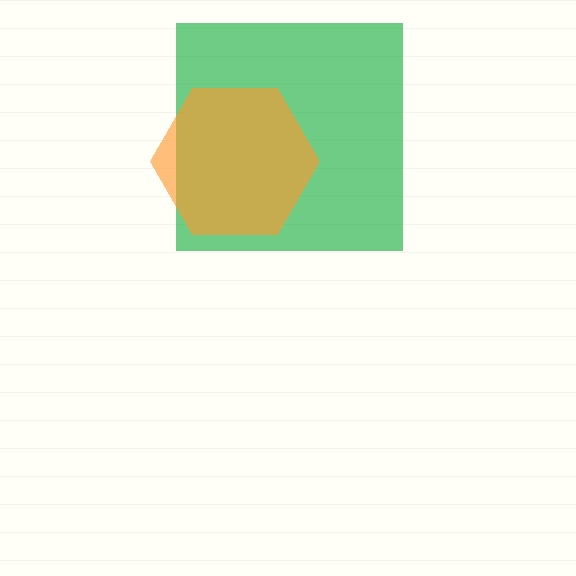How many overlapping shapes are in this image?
There are 2 overlapping shapes in the image.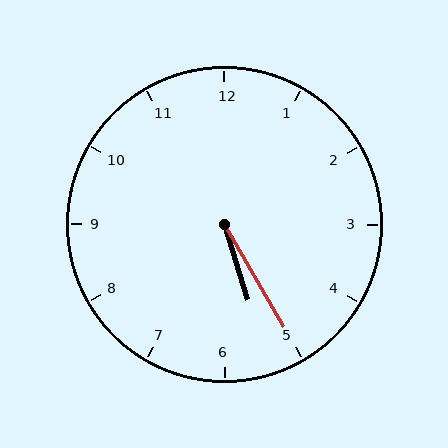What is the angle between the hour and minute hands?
Approximately 12 degrees.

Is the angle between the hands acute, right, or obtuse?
It is acute.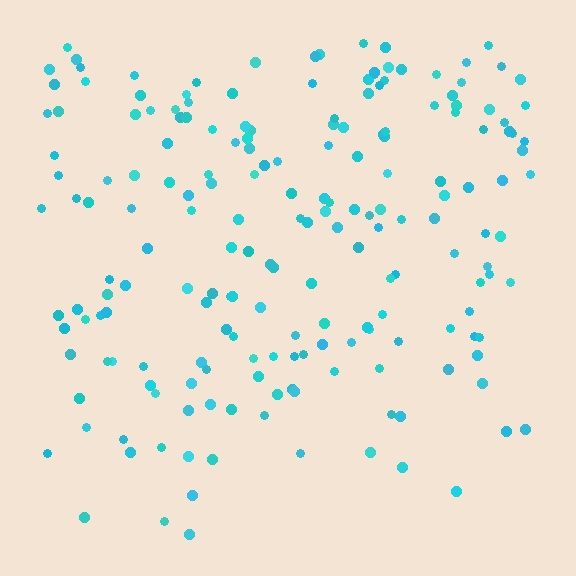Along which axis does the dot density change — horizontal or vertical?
Vertical.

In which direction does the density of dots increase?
From bottom to top, with the top side densest.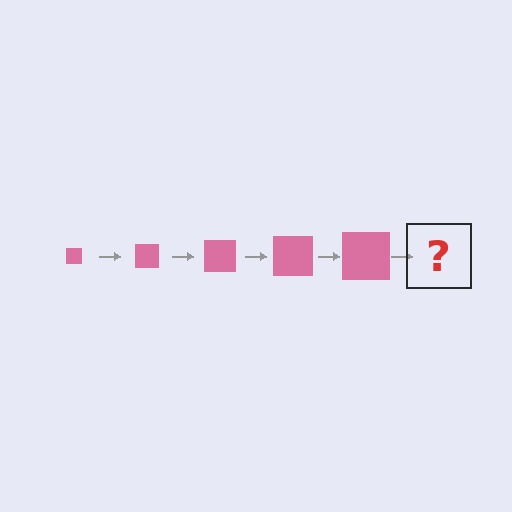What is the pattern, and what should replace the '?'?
The pattern is that the square gets progressively larger each step. The '?' should be a pink square, larger than the previous one.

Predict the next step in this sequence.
The next step is a pink square, larger than the previous one.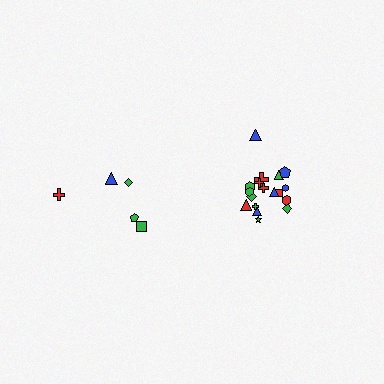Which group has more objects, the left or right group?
The right group.